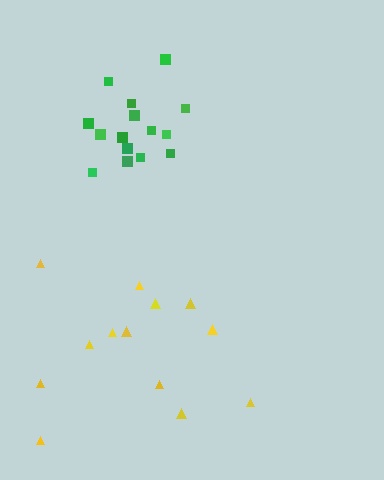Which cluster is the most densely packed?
Green.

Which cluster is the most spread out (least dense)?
Yellow.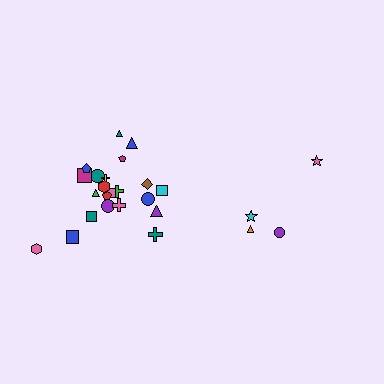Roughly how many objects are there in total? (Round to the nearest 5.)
Roughly 25 objects in total.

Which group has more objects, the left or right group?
The left group.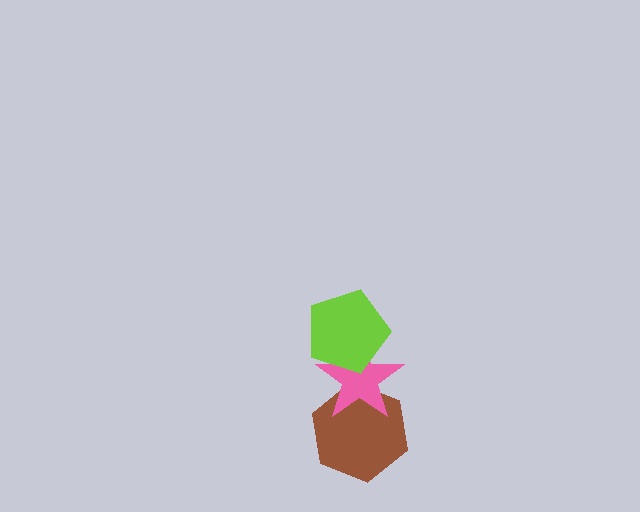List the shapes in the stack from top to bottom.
From top to bottom: the lime pentagon, the pink star, the brown hexagon.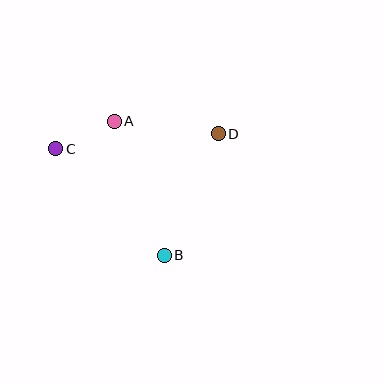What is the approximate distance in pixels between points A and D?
The distance between A and D is approximately 105 pixels.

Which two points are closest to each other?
Points A and C are closest to each other.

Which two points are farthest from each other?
Points C and D are farthest from each other.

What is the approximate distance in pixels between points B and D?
The distance between B and D is approximately 133 pixels.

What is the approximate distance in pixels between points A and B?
The distance between A and B is approximately 143 pixels.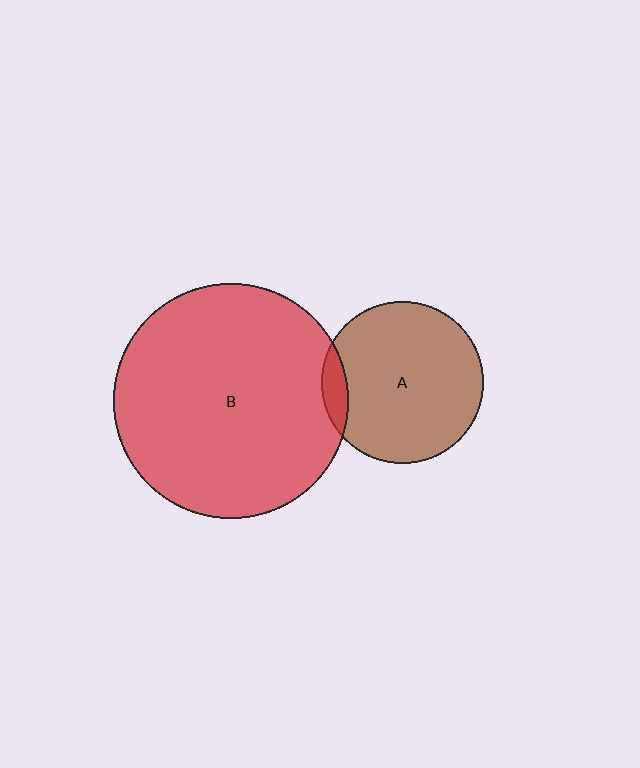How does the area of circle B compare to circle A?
Approximately 2.1 times.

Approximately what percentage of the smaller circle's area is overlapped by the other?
Approximately 10%.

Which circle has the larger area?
Circle B (red).